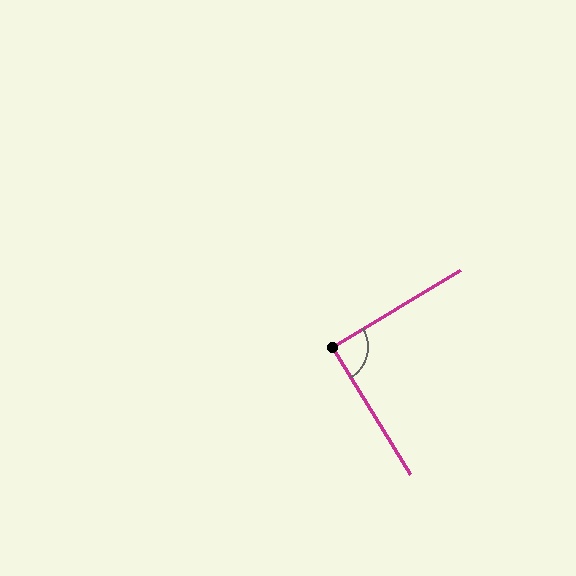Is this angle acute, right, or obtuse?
It is approximately a right angle.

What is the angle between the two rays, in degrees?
Approximately 89 degrees.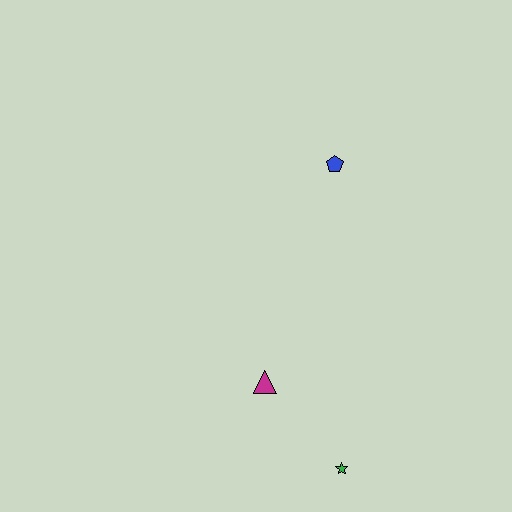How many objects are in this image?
There are 3 objects.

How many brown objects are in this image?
There are no brown objects.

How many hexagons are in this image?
There are no hexagons.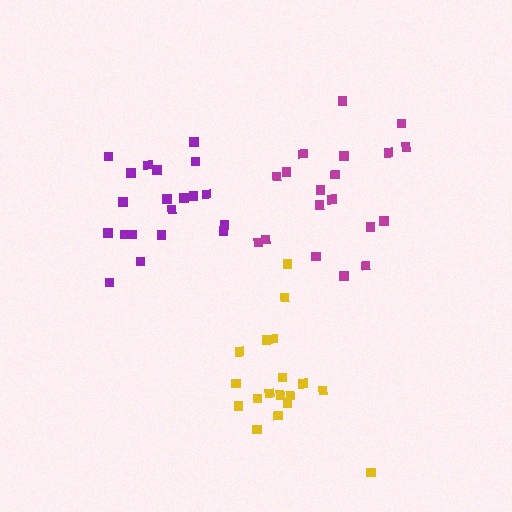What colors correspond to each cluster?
The clusters are colored: yellow, magenta, purple.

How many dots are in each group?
Group 1: 18 dots, Group 2: 19 dots, Group 3: 20 dots (57 total).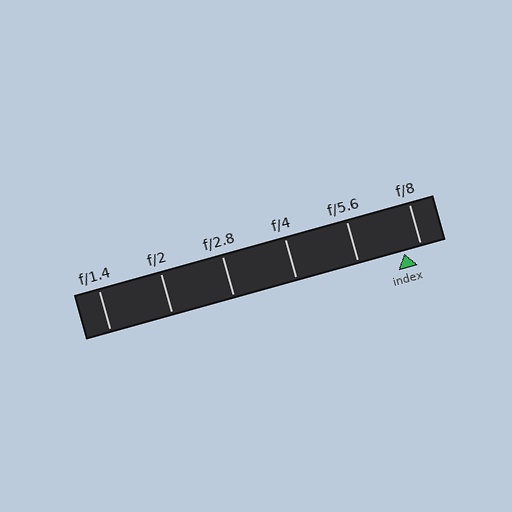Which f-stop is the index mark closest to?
The index mark is closest to f/8.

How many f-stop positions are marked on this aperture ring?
There are 6 f-stop positions marked.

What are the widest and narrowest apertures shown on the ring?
The widest aperture shown is f/1.4 and the narrowest is f/8.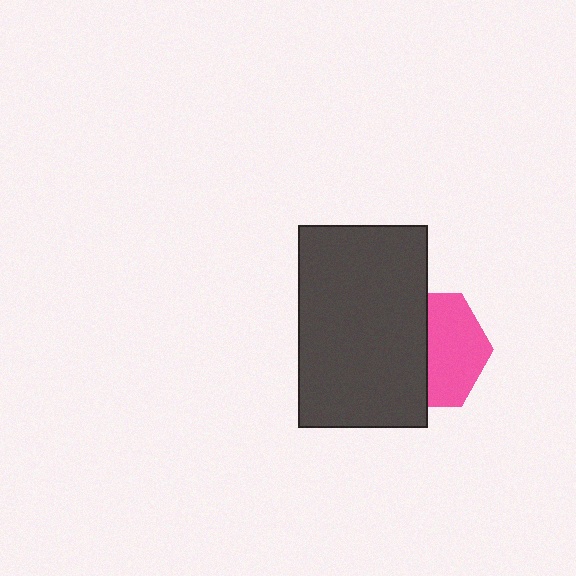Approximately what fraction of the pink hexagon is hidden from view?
Roughly 49% of the pink hexagon is hidden behind the dark gray rectangle.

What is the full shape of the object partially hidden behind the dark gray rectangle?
The partially hidden object is a pink hexagon.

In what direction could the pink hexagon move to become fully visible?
The pink hexagon could move right. That would shift it out from behind the dark gray rectangle entirely.